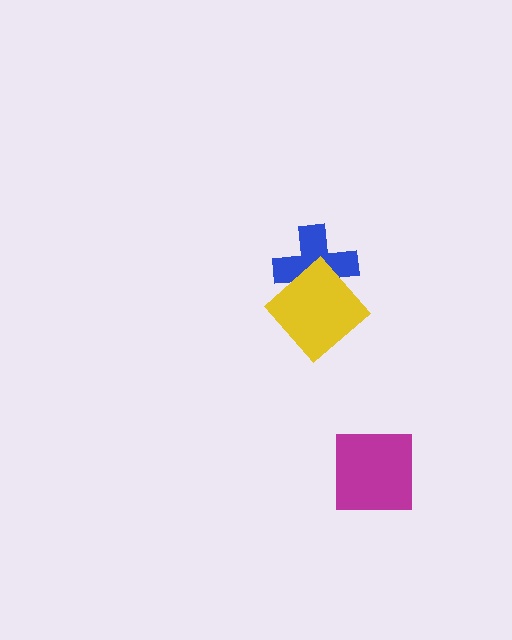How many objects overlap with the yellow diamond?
1 object overlaps with the yellow diamond.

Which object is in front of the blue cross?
The yellow diamond is in front of the blue cross.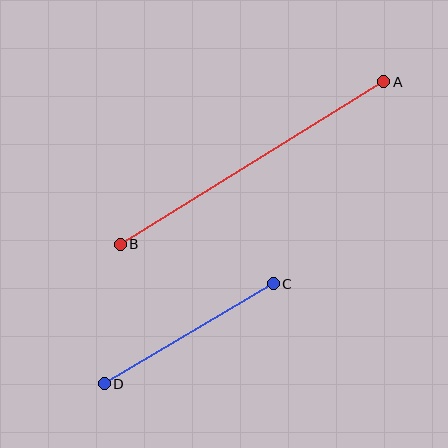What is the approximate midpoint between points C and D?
The midpoint is at approximately (189, 334) pixels.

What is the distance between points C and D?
The distance is approximately 196 pixels.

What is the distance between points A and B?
The distance is approximately 309 pixels.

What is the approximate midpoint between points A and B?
The midpoint is at approximately (252, 163) pixels.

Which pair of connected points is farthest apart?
Points A and B are farthest apart.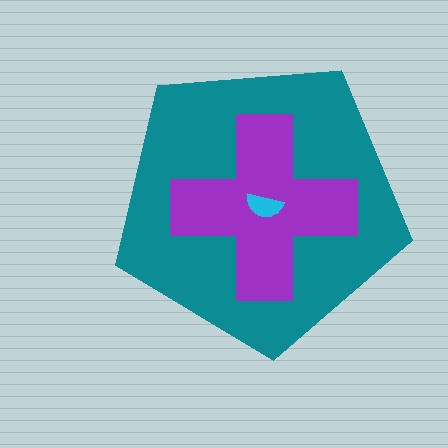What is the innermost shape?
The cyan semicircle.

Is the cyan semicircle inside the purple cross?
Yes.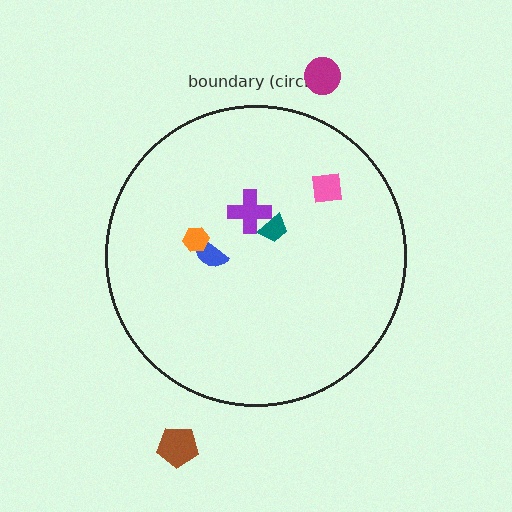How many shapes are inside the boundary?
5 inside, 2 outside.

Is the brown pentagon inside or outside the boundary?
Outside.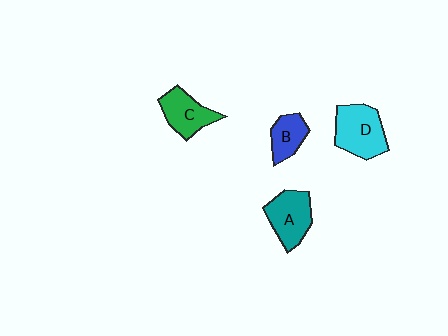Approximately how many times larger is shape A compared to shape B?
Approximately 1.5 times.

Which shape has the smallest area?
Shape B (blue).